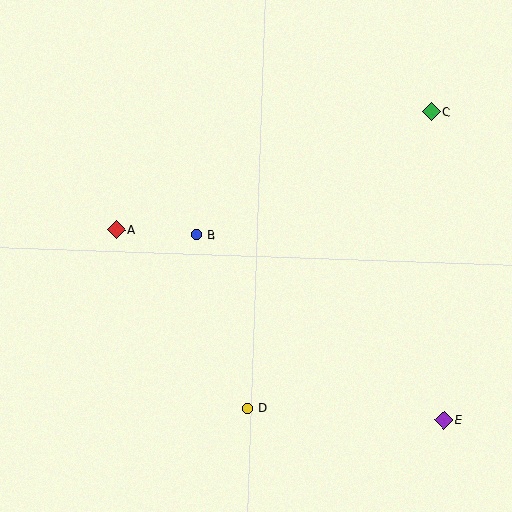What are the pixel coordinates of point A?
Point A is at (116, 229).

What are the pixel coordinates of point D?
Point D is at (247, 408).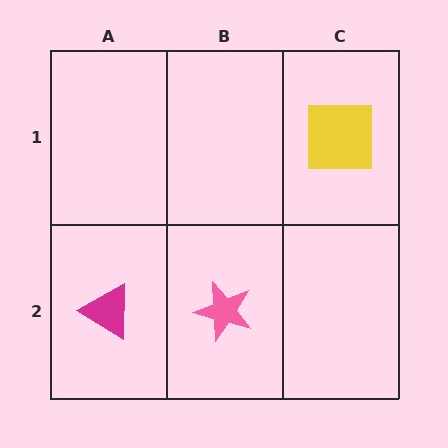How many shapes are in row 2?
2 shapes.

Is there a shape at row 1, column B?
No, that cell is empty.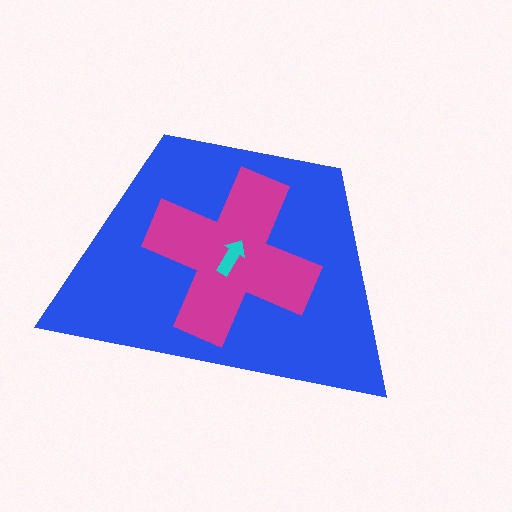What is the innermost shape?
The cyan arrow.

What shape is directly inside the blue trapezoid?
The magenta cross.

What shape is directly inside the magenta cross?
The cyan arrow.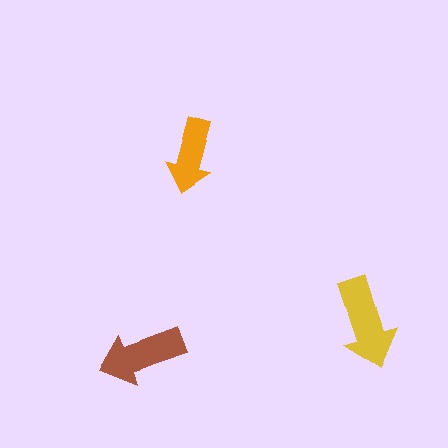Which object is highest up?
The orange arrow is topmost.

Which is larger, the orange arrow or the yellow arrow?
The yellow one.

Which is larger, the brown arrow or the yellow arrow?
The yellow one.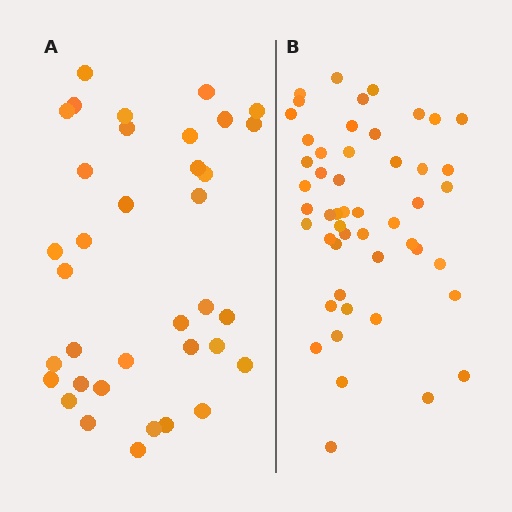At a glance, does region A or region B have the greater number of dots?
Region B (the right region) has more dots.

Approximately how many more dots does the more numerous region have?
Region B has approximately 15 more dots than region A.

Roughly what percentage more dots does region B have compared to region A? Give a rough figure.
About 40% more.